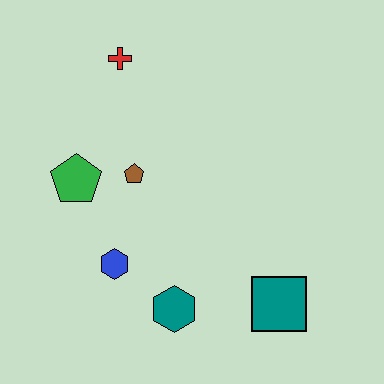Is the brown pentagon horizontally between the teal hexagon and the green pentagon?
Yes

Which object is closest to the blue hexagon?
The teal hexagon is closest to the blue hexagon.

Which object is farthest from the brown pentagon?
The teal square is farthest from the brown pentagon.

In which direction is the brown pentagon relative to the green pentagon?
The brown pentagon is to the right of the green pentagon.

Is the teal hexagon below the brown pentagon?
Yes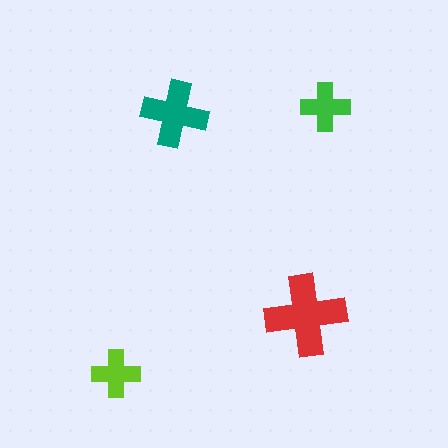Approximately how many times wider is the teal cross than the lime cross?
About 1.5 times wider.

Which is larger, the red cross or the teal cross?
The red one.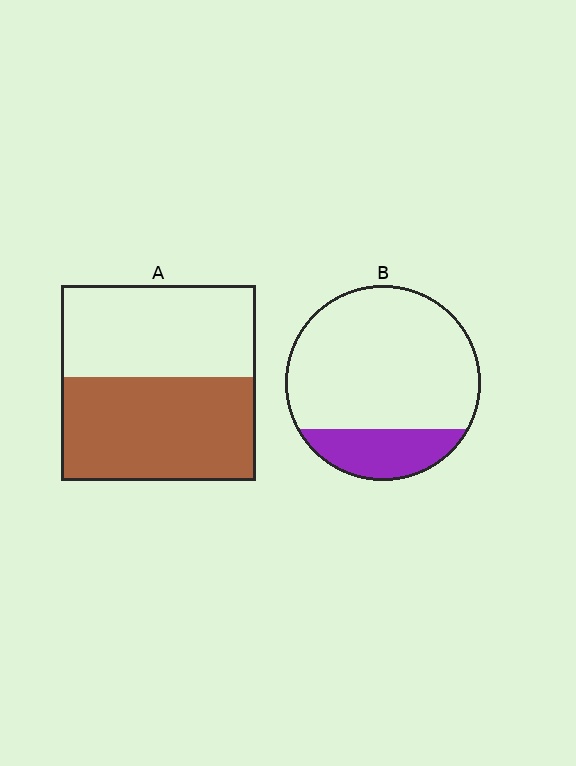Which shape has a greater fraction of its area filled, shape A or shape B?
Shape A.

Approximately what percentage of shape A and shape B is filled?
A is approximately 55% and B is approximately 20%.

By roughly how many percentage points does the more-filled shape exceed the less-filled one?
By roughly 30 percentage points (A over B).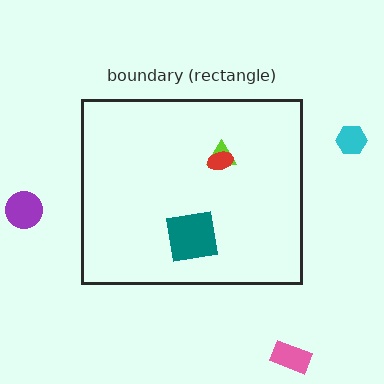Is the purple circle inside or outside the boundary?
Outside.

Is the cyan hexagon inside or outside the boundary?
Outside.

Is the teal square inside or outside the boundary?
Inside.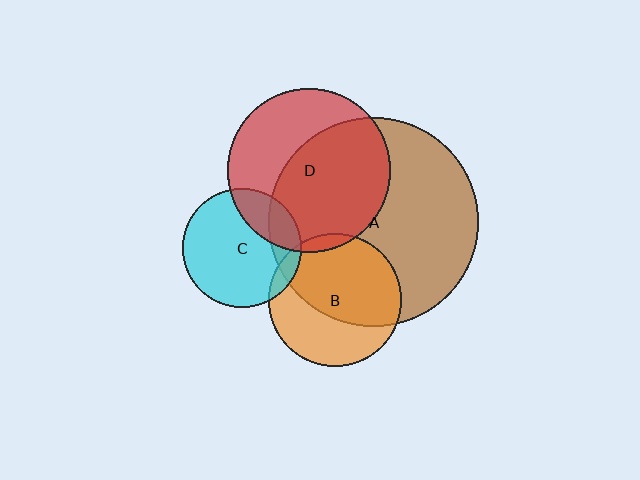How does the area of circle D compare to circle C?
Approximately 1.9 times.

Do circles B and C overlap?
Yes.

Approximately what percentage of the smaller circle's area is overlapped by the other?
Approximately 10%.